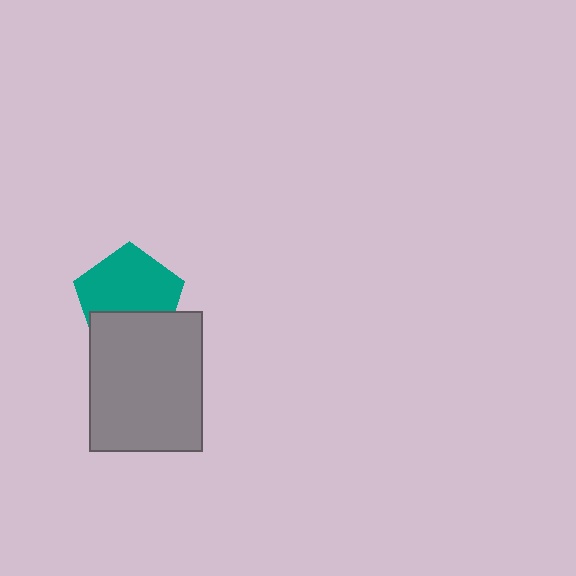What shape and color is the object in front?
The object in front is a gray rectangle.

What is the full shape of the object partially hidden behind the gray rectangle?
The partially hidden object is a teal pentagon.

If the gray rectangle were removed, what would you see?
You would see the complete teal pentagon.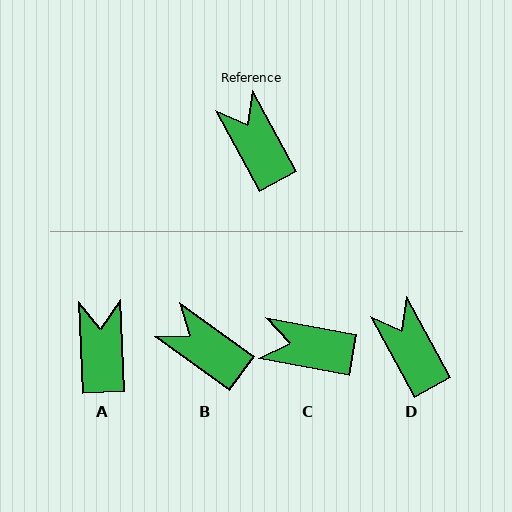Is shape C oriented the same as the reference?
No, it is off by about 51 degrees.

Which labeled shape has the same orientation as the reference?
D.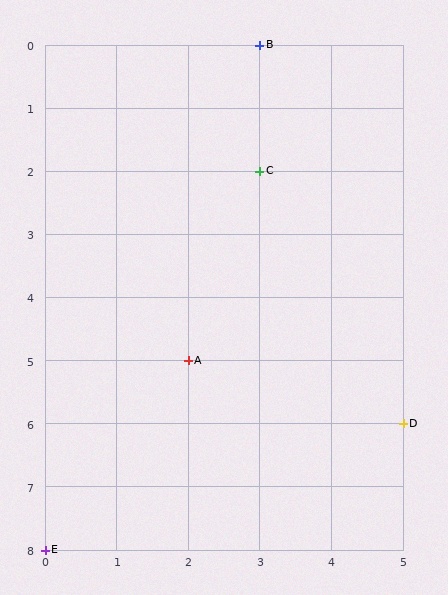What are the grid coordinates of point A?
Point A is at grid coordinates (2, 5).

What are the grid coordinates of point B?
Point B is at grid coordinates (3, 0).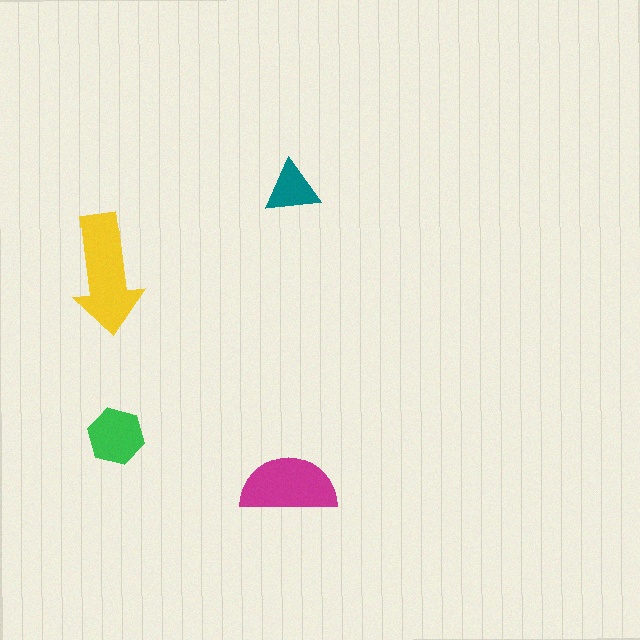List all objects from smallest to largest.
The teal triangle, the green hexagon, the magenta semicircle, the yellow arrow.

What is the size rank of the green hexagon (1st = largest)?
3rd.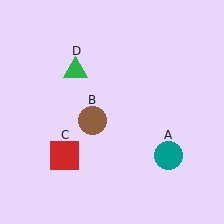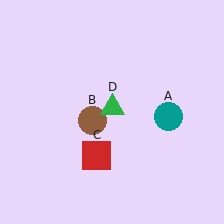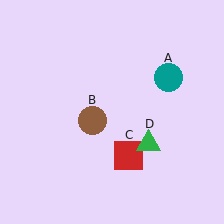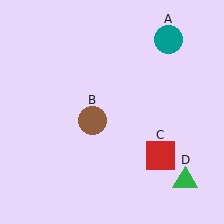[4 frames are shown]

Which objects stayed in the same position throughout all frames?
Brown circle (object B) remained stationary.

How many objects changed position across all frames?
3 objects changed position: teal circle (object A), red square (object C), green triangle (object D).